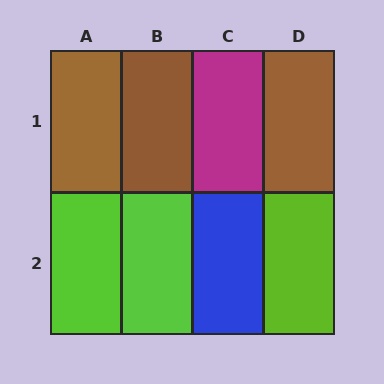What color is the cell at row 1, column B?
Brown.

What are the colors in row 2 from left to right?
Lime, lime, blue, lime.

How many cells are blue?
1 cell is blue.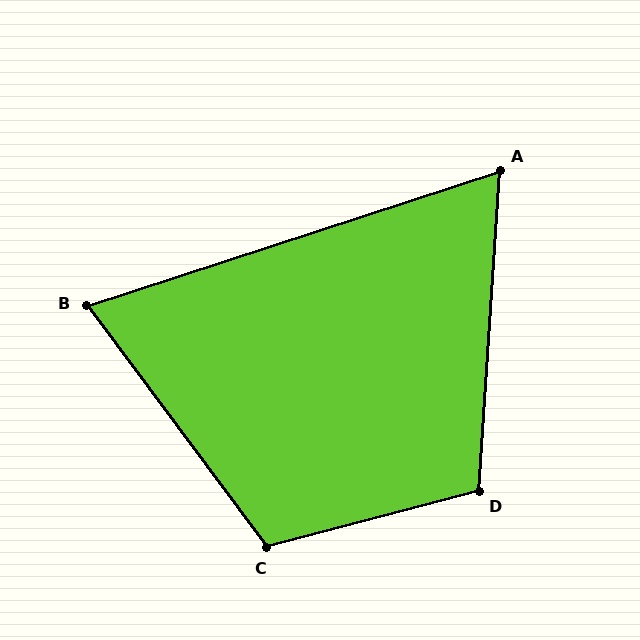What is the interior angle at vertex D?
Approximately 109 degrees (obtuse).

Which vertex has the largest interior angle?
C, at approximately 112 degrees.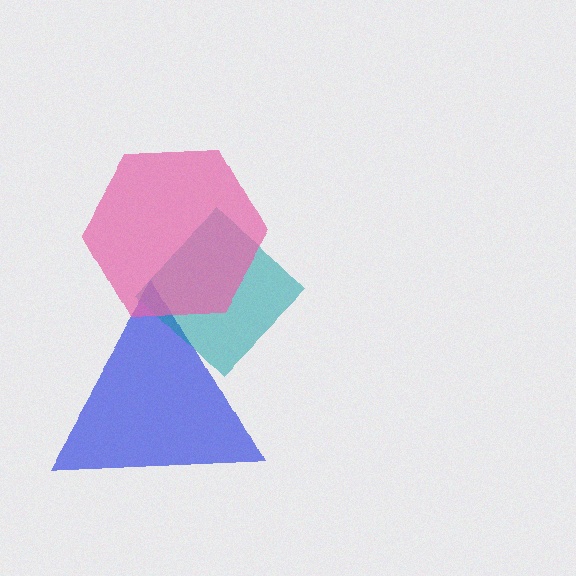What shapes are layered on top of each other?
The layered shapes are: a blue triangle, a teal diamond, a pink hexagon.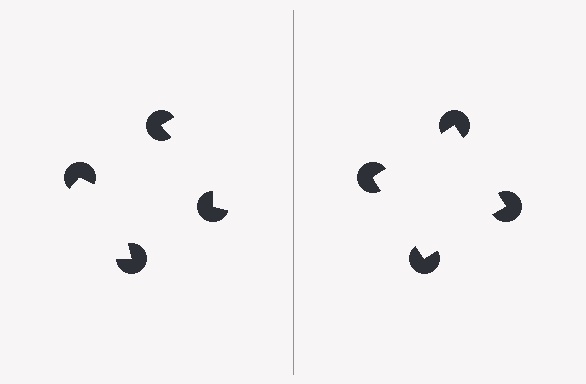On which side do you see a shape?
An illusory square appears on the right side. On the left side the wedge cuts are rotated, so no coherent shape forms.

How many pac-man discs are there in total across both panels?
8 — 4 on each side.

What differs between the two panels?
The pac-man discs are positioned identically on both sides; only the wedge orientations differ. On the right they align to a square; on the left they are misaligned.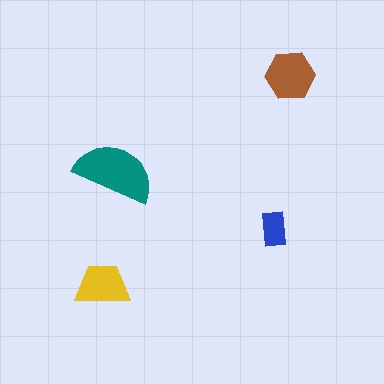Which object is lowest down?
The yellow trapezoid is bottommost.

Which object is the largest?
The teal semicircle.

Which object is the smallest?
The blue rectangle.